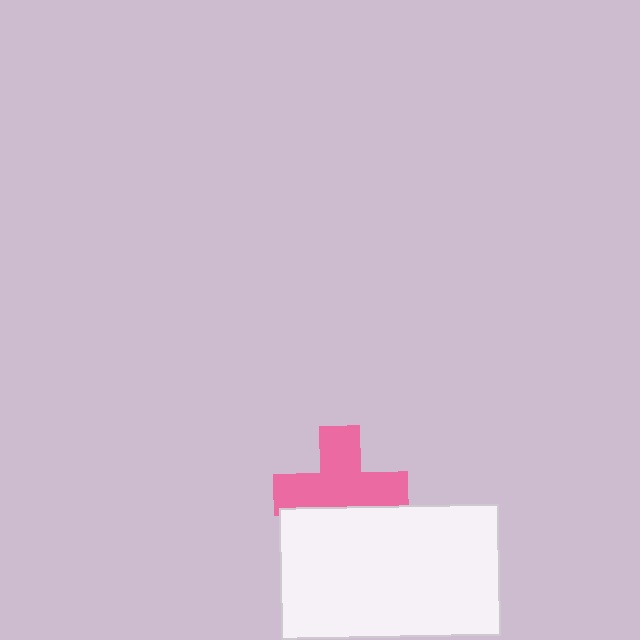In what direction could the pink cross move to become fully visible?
The pink cross could move up. That would shift it out from behind the white rectangle entirely.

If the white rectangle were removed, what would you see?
You would see the complete pink cross.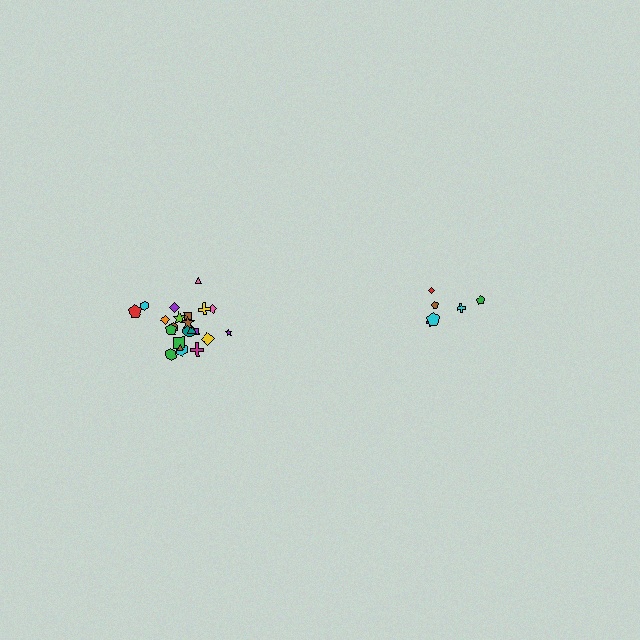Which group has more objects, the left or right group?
The left group.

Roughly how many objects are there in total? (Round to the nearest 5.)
Roughly 30 objects in total.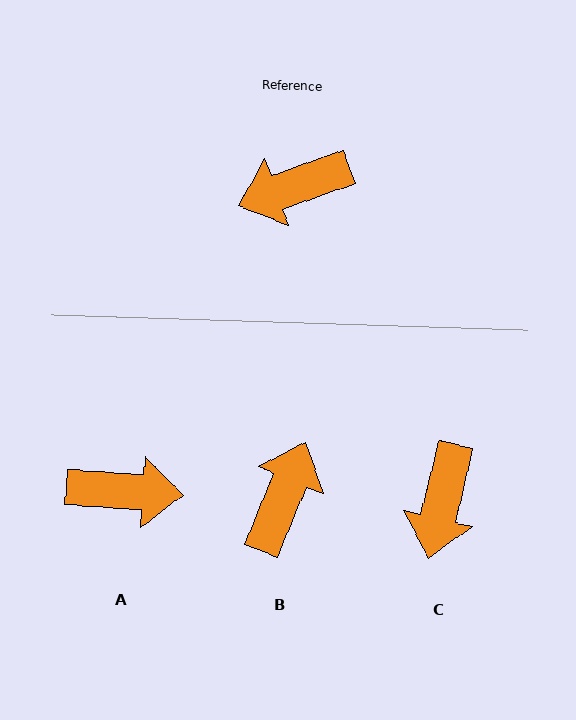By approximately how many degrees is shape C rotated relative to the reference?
Approximately 57 degrees counter-clockwise.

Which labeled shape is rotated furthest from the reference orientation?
A, about 157 degrees away.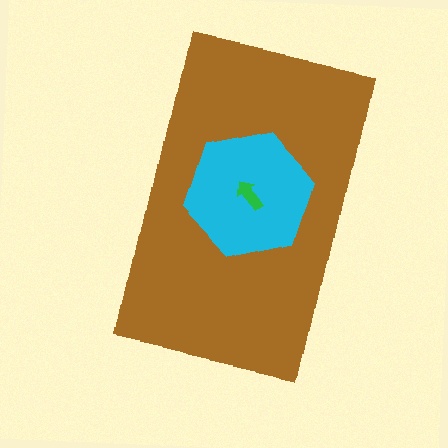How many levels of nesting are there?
3.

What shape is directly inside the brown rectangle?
The cyan hexagon.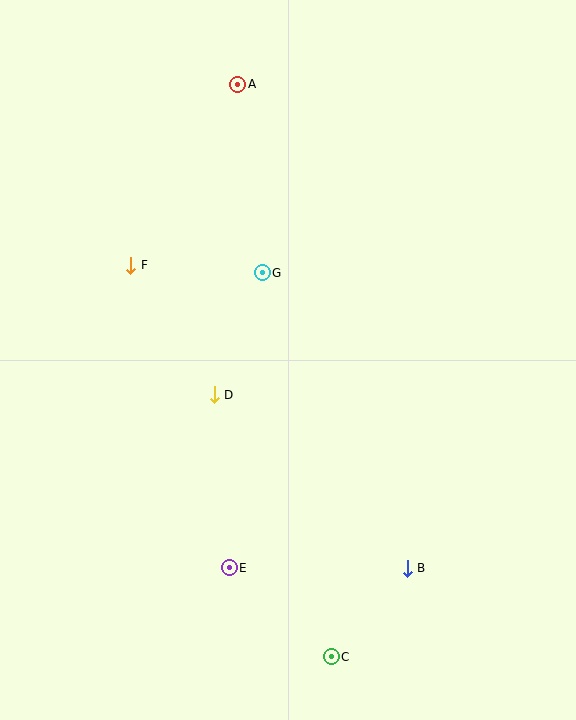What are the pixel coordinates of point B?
Point B is at (407, 568).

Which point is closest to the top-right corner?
Point A is closest to the top-right corner.